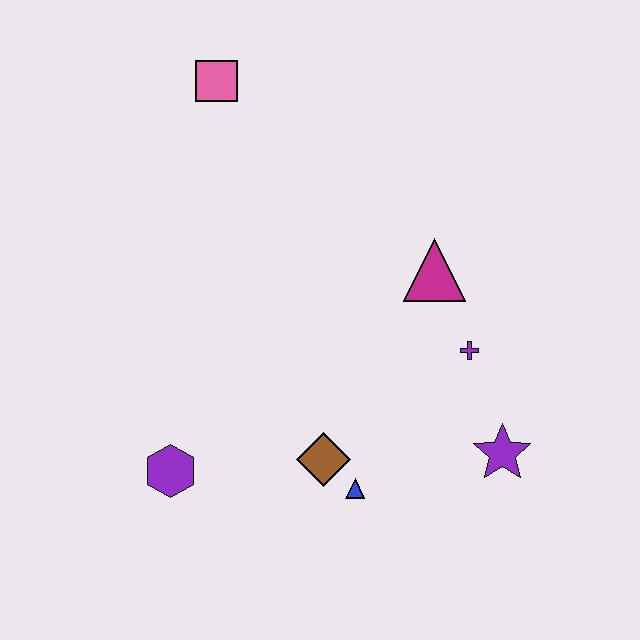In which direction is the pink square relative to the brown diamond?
The pink square is above the brown diamond.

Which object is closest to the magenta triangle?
The purple cross is closest to the magenta triangle.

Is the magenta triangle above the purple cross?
Yes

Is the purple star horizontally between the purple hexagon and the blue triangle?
No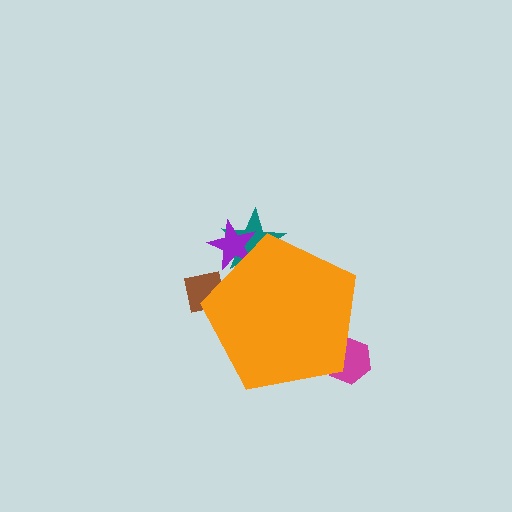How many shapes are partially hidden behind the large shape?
4 shapes are partially hidden.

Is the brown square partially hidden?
Yes, the brown square is partially hidden behind the orange pentagon.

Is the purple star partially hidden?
Yes, the purple star is partially hidden behind the orange pentagon.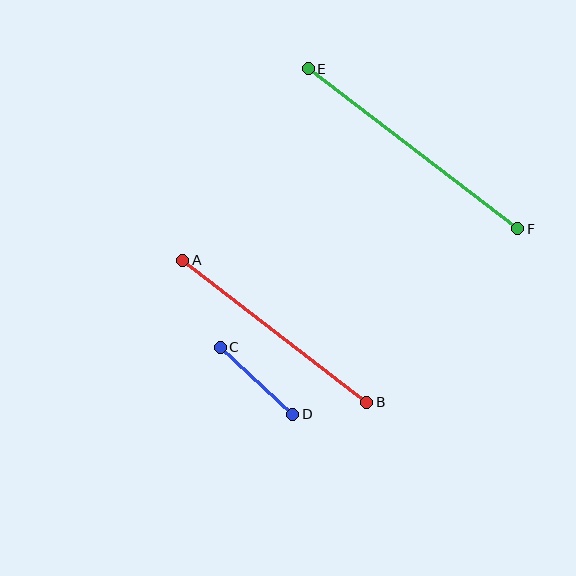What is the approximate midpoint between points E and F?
The midpoint is at approximately (413, 149) pixels.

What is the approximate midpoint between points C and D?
The midpoint is at approximately (256, 381) pixels.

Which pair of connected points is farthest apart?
Points E and F are farthest apart.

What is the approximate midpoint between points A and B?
The midpoint is at approximately (275, 331) pixels.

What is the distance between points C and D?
The distance is approximately 99 pixels.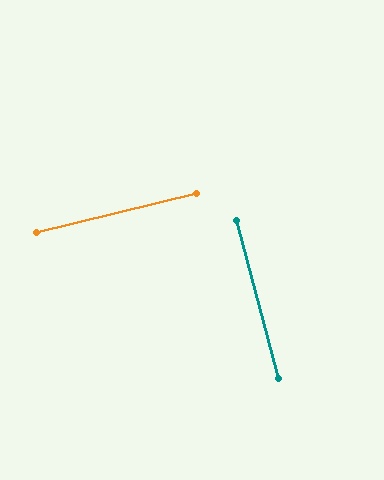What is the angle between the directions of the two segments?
Approximately 89 degrees.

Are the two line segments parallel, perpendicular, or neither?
Perpendicular — they meet at approximately 89°.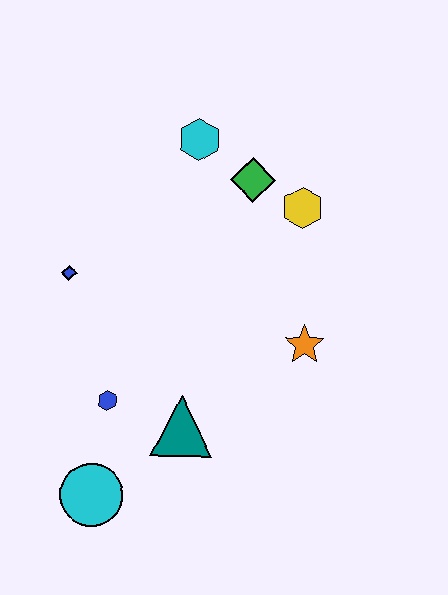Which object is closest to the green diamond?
The yellow hexagon is closest to the green diamond.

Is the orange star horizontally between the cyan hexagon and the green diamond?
No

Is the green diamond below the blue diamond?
No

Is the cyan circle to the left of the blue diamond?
No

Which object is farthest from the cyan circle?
The cyan hexagon is farthest from the cyan circle.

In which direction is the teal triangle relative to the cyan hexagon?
The teal triangle is below the cyan hexagon.